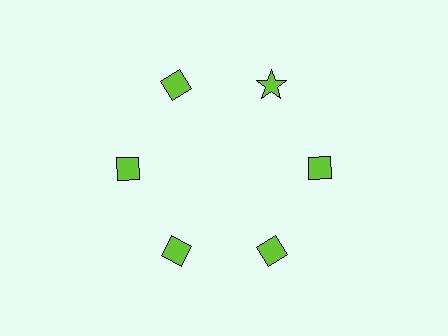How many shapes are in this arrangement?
There are 6 shapes arranged in a ring pattern.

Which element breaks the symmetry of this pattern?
The lime star at roughly the 1 o'clock position breaks the symmetry. All other shapes are lime diamonds.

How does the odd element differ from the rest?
It has a different shape: star instead of diamond.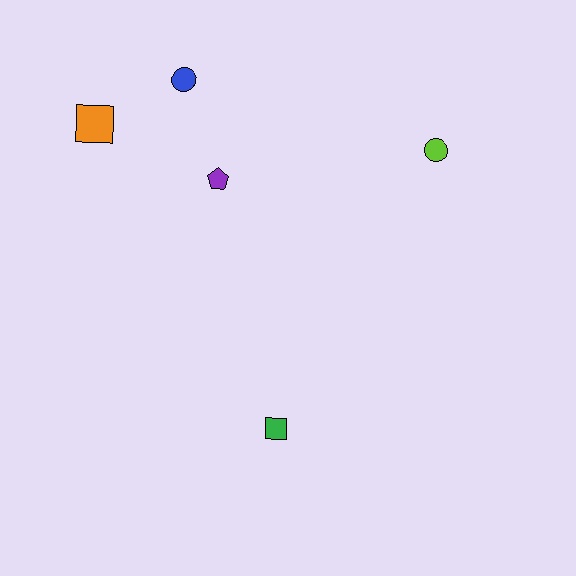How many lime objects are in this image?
There is 1 lime object.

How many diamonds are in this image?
There are no diamonds.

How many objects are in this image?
There are 5 objects.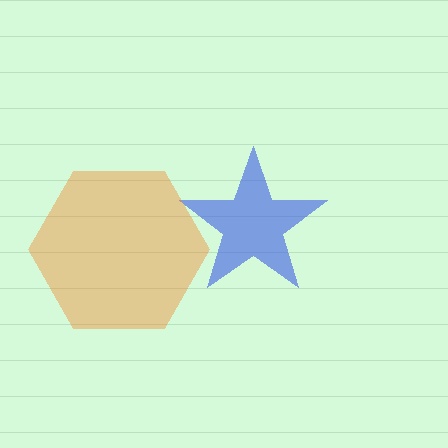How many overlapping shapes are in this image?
There are 2 overlapping shapes in the image.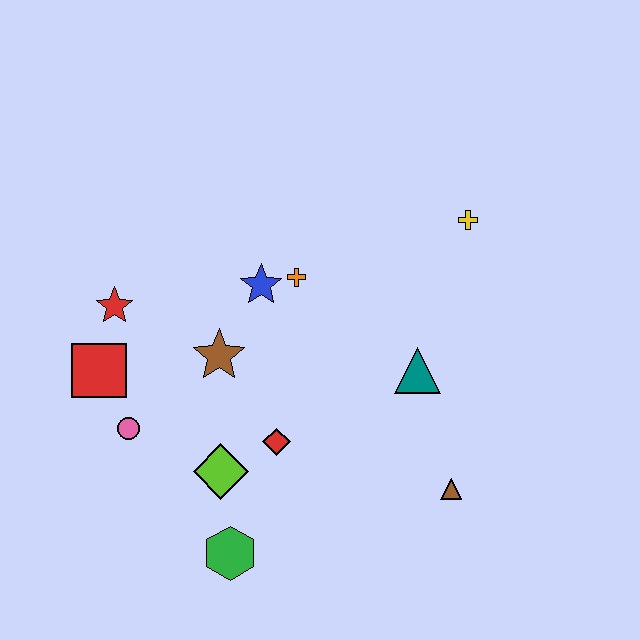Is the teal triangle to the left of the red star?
No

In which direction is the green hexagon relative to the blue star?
The green hexagon is below the blue star.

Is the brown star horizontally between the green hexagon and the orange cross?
No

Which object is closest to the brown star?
The blue star is closest to the brown star.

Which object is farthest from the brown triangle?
The red star is farthest from the brown triangle.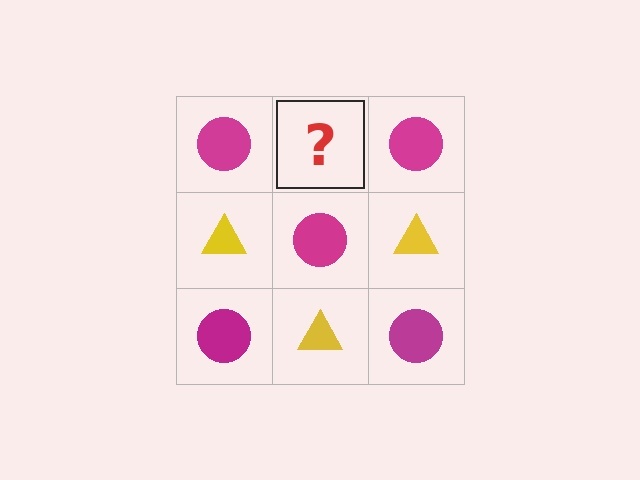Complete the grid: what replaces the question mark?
The question mark should be replaced with a yellow triangle.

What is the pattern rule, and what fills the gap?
The rule is that it alternates magenta circle and yellow triangle in a checkerboard pattern. The gap should be filled with a yellow triangle.